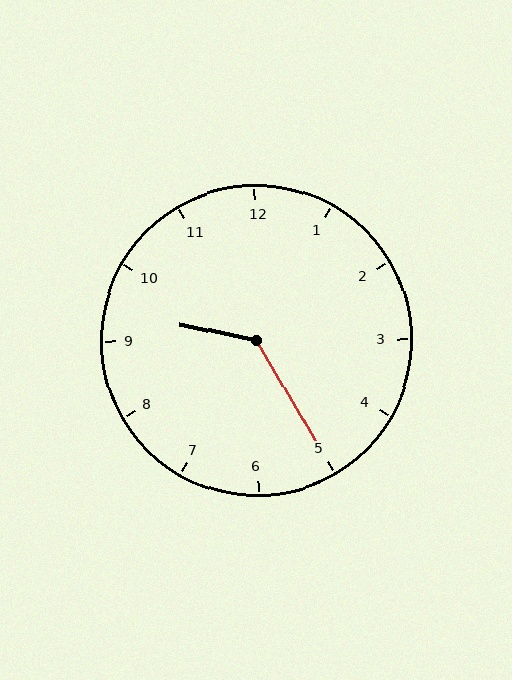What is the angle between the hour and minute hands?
Approximately 132 degrees.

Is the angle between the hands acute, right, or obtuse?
It is obtuse.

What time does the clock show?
9:25.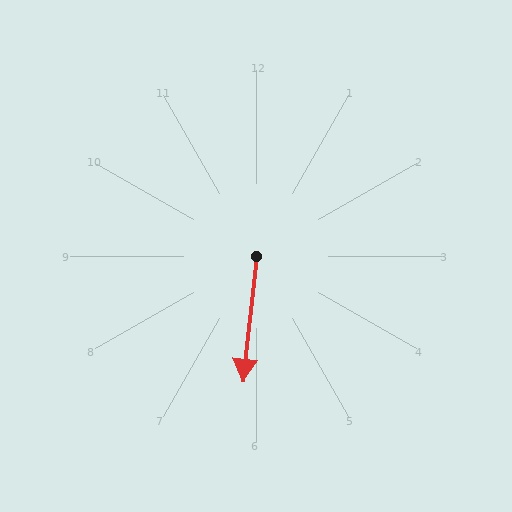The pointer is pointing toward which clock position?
Roughly 6 o'clock.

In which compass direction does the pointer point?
South.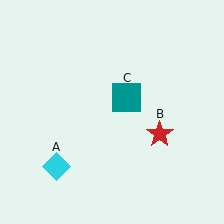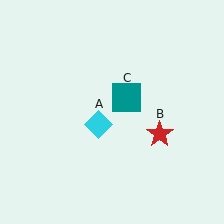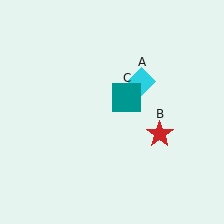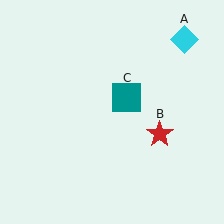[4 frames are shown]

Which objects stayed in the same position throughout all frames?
Red star (object B) and teal square (object C) remained stationary.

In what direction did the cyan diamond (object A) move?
The cyan diamond (object A) moved up and to the right.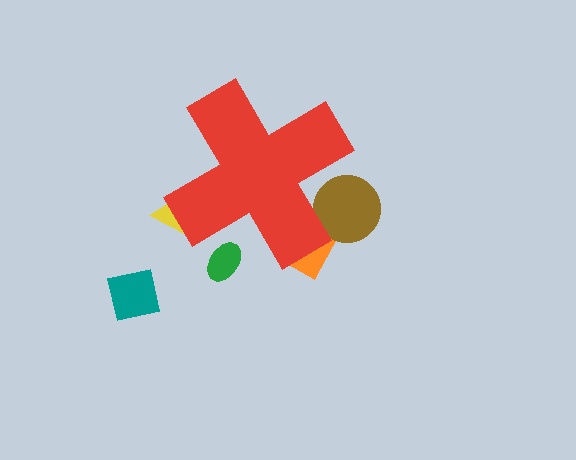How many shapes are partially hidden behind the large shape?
4 shapes are partially hidden.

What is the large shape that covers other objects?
A red cross.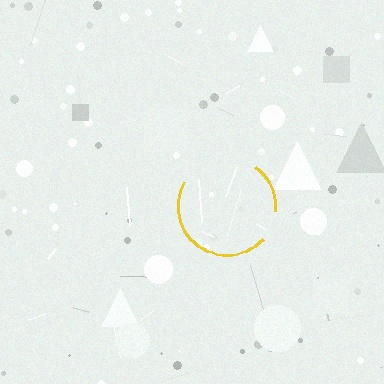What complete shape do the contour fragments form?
The contour fragments form a circle.